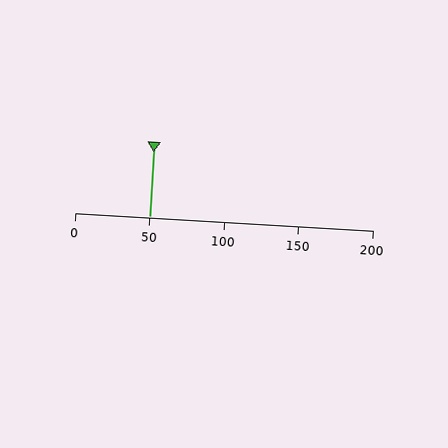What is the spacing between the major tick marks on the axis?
The major ticks are spaced 50 apart.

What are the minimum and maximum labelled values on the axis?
The axis runs from 0 to 200.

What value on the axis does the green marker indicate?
The marker indicates approximately 50.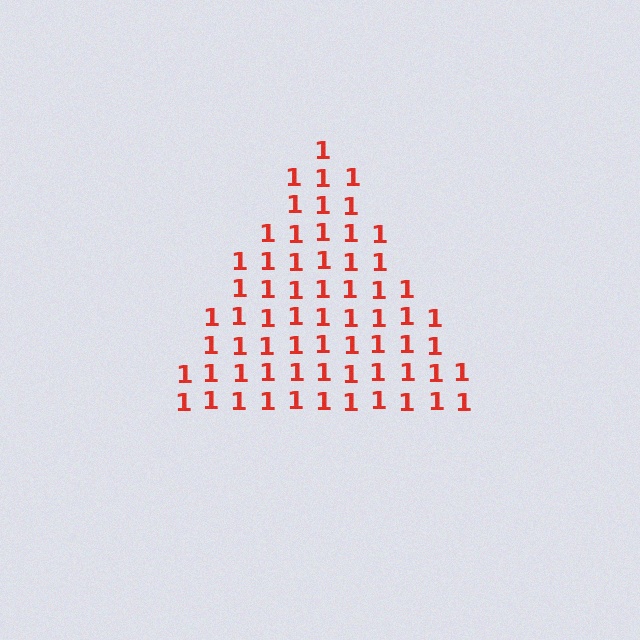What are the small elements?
The small elements are digit 1's.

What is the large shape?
The large shape is a triangle.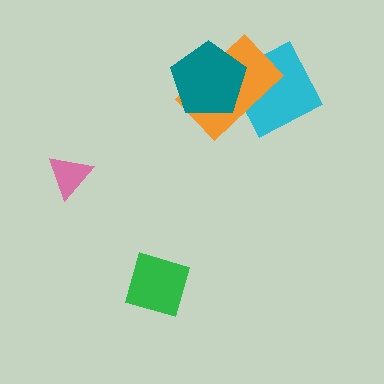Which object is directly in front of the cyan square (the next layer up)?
The orange rectangle is directly in front of the cyan square.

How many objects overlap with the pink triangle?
0 objects overlap with the pink triangle.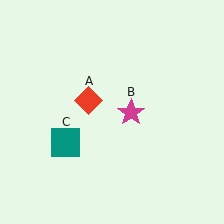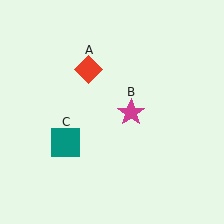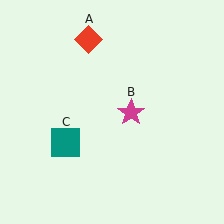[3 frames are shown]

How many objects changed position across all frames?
1 object changed position: red diamond (object A).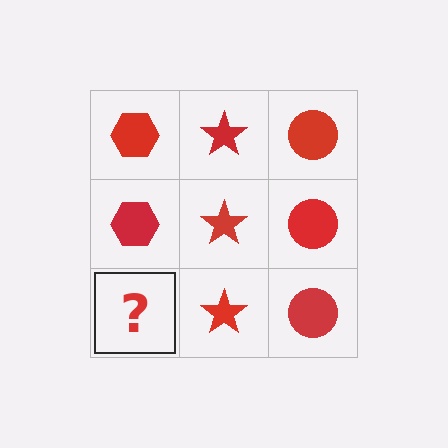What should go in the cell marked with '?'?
The missing cell should contain a red hexagon.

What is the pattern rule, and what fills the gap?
The rule is that each column has a consistent shape. The gap should be filled with a red hexagon.